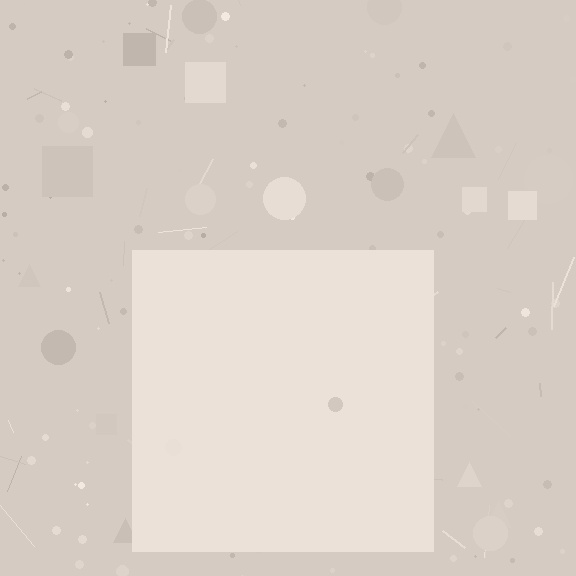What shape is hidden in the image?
A square is hidden in the image.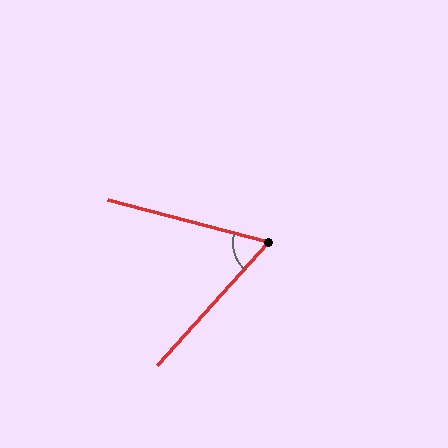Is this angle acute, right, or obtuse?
It is acute.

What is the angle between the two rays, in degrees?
Approximately 62 degrees.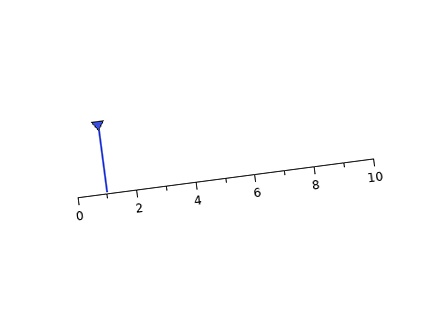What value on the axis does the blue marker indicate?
The marker indicates approximately 1.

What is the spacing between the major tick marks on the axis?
The major ticks are spaced 2 apart.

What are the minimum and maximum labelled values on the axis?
The axis runs from 0 to 10.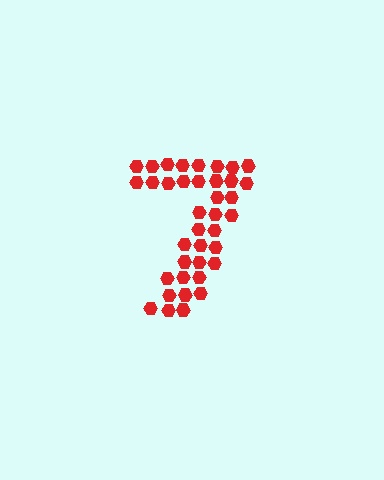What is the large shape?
The large shape is the digit 7.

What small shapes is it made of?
It is made of small hexagons.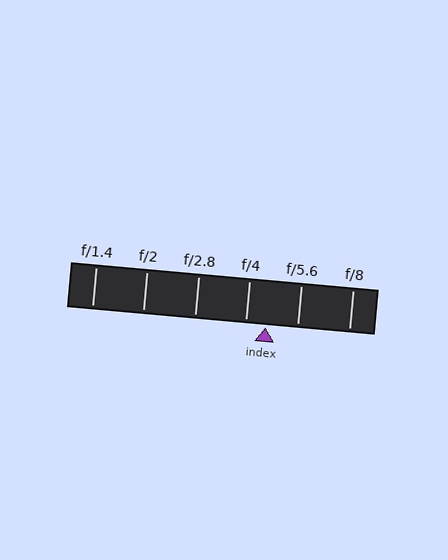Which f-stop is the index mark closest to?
The index mark is closest to f/4.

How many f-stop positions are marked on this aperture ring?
There are 6 f-stop positions marked.